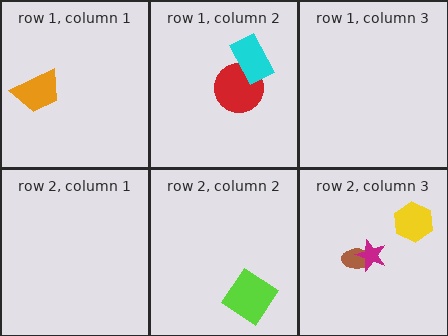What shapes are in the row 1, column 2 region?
The red circle, the cyan rectangle.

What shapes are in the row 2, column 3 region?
The brown ellipse, the magenta star, the yellow hexagon.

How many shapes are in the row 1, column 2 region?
2.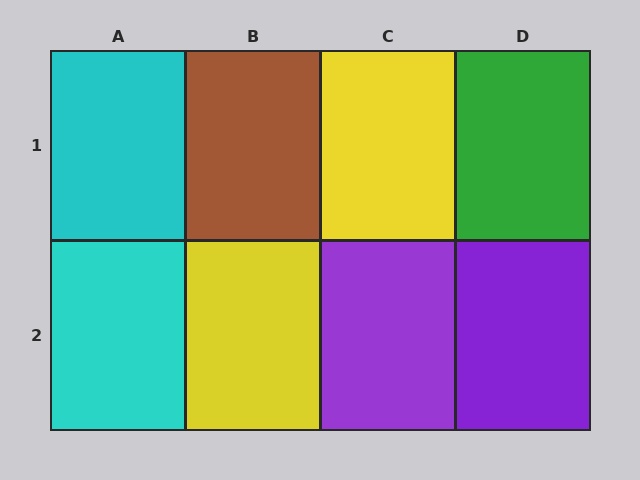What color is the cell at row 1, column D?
Green.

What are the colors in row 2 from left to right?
Cyan, yellow, purple, purple.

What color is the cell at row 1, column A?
Cyan.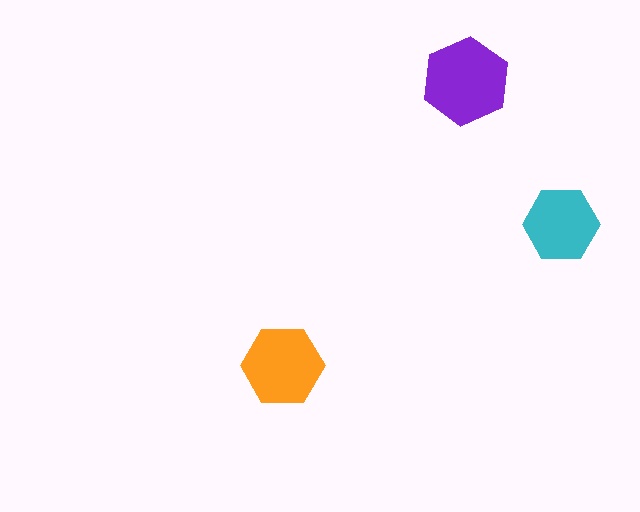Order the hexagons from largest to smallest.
the purple one, the orange one, the cyan one.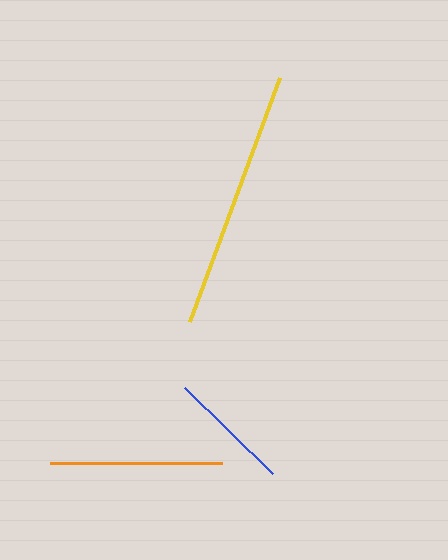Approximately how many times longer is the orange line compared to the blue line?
The orange line is approximately 1.4 times the length of the blue line.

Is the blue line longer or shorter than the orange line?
The orange line is longer than the blue line.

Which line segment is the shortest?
The blue line is the shortest at approximately 122 pixels.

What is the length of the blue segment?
The blue segment is approximately 122 pixels long.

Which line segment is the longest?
The yellow line is the longest at approximately 260 pixels.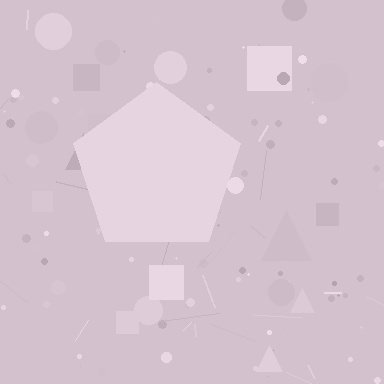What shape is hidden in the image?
A pentagon is hidden in the image.